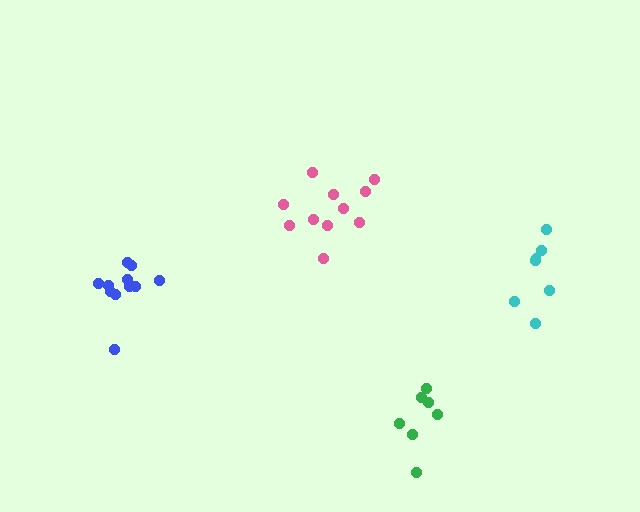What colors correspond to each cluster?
The clusters are colored: pink, cyan, blue, green.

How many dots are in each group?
Group 1: 11 dots, Group 2: 7 dots, Group 3: 11 dots, Group 4: 7 dots (36 total).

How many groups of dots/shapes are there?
There are 4 groups.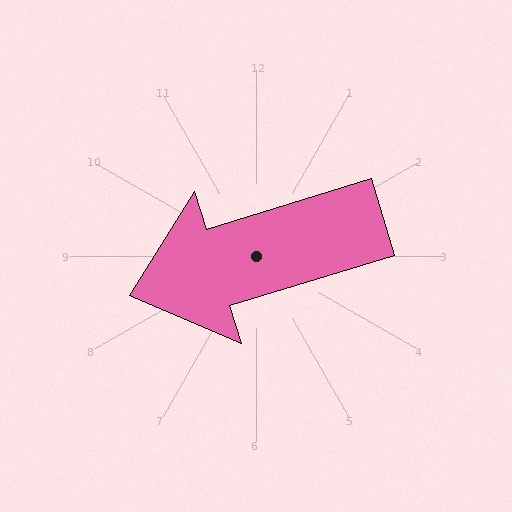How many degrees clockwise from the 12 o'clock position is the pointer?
Approximately 253 degrees.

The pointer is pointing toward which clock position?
Roughly 8 o'clock.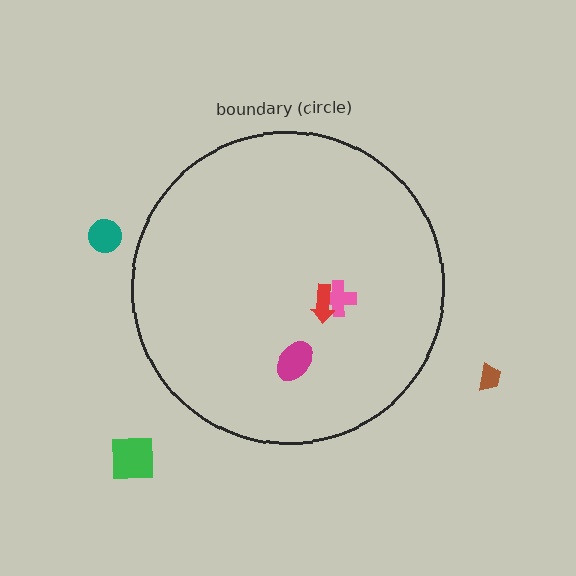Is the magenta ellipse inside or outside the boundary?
Inside.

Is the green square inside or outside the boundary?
Outside.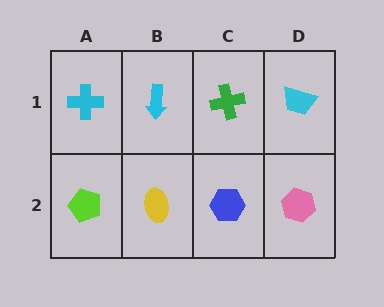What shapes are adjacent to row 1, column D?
A pink hexagon (row 2, column D), a green cross (row 1, column C).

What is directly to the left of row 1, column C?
A cyan arrow.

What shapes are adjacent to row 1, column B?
A yellow ellipse (row 2, column B), a cyan cross (row 1, column A), a green cross (row 1, column C).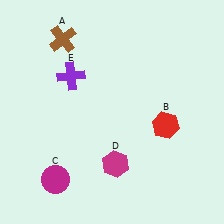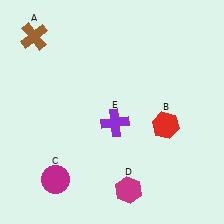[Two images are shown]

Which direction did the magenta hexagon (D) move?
The magenta hexagon (D) moved down.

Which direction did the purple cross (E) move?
The purple cross (E) moved down.